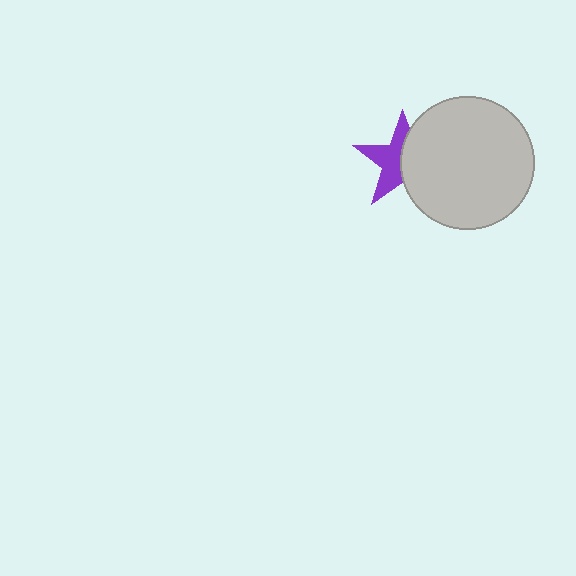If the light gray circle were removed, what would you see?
You would see the complete purple star.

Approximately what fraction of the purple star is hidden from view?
Roughly 49% of the purple star is hidden behind the light gray circle.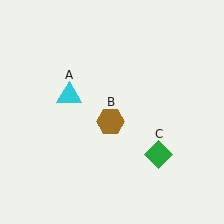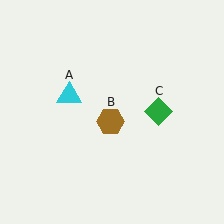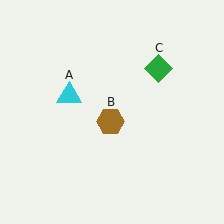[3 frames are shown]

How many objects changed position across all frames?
1 object changed position: green diamond (object C).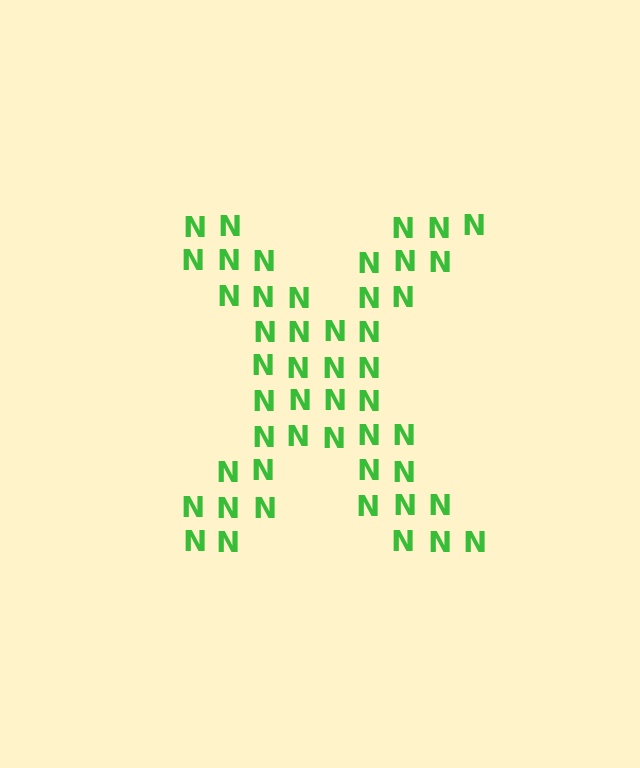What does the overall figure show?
The overall figure shows the letter X.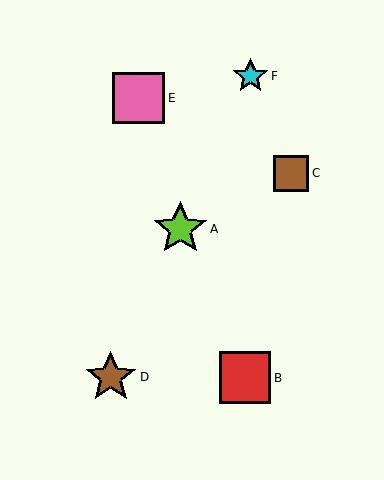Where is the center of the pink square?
The center of the pink square is at (139, 98).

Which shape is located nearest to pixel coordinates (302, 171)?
The brown square (labeled C) at (291, 173) is nearest to that location.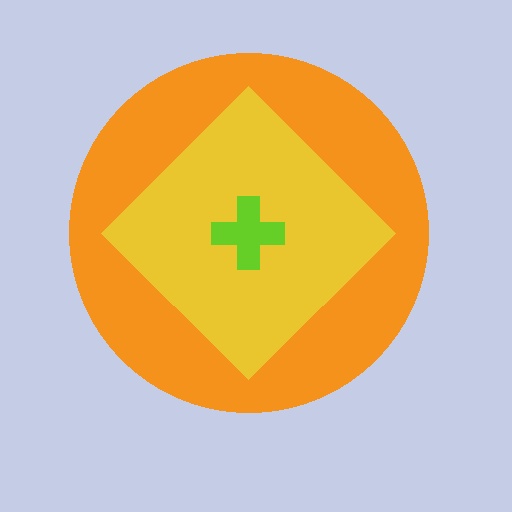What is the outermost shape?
The orange circle.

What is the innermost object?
The lime cross.